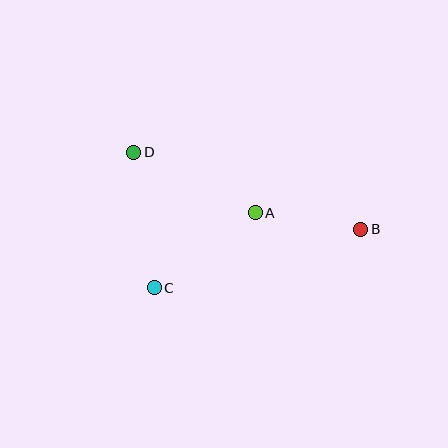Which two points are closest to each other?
Points A and B are closest to each other.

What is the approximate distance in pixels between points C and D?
The distance between C and D is approximately 137 pixels.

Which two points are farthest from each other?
Points B and D are farthest from each other.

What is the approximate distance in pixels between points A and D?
The distance between A and D is approximately 135 pixels.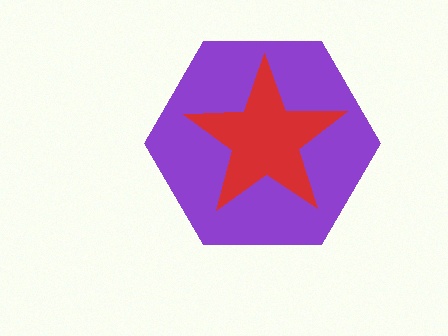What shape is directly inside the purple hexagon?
The red star.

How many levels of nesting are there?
2.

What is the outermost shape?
The purple hexagon.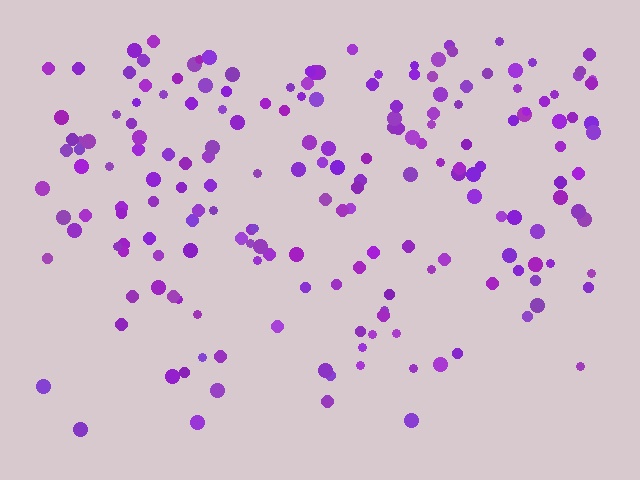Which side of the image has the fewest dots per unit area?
The bottom.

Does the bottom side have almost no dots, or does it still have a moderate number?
Still a moderate number, just noticeably fewer than the top.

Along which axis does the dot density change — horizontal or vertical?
Vertical.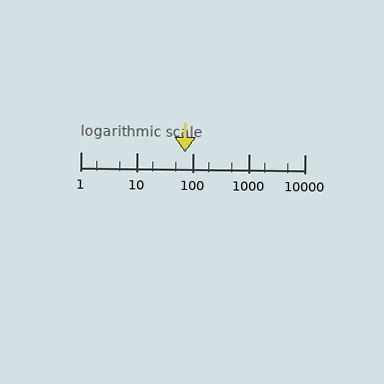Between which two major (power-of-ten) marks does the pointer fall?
The pointer is between 10 and 100.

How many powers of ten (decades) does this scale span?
The scale spans 4 decades, from 1 to 10000.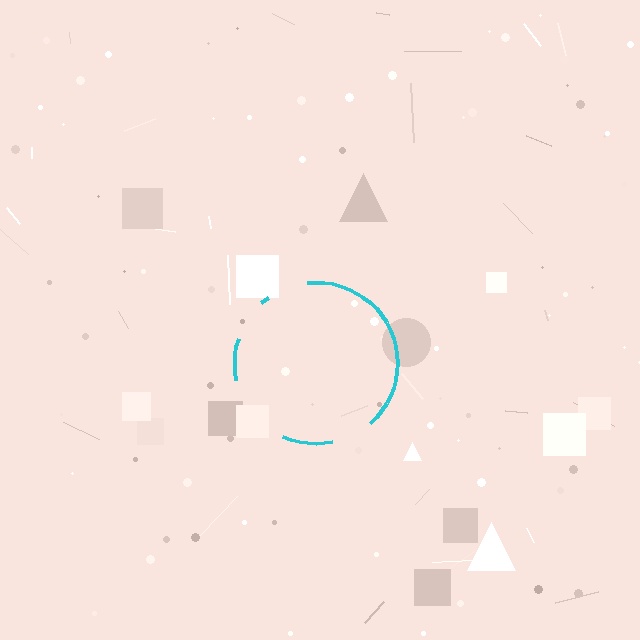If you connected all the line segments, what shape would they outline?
They would outline a circle.